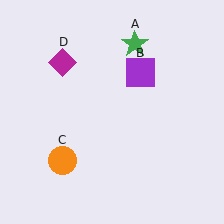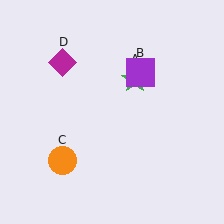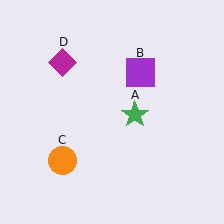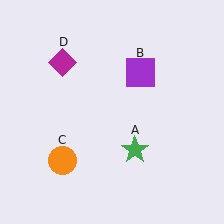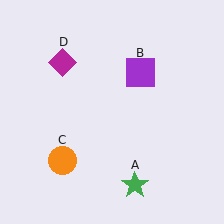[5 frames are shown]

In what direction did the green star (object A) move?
The green star (object A) moved down.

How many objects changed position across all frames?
1 object changed position: green star (object A).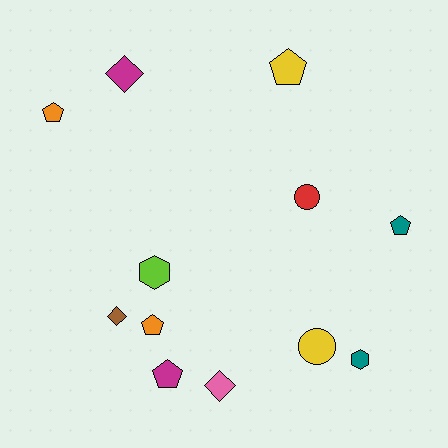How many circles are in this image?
There are 2 circles.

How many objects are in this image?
There are 12 objects.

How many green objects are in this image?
There are no green objects.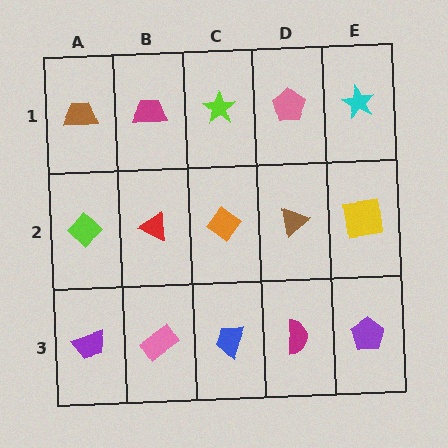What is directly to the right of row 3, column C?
A magenta semicircle.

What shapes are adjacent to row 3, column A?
A lime diamond (row 2, column A), a pink rectangle (row 3, column B).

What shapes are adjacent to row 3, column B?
A red triangle (row 2, column B), a purple trapezoid (row 3, column A), a blue trapezoid (row 3, column C).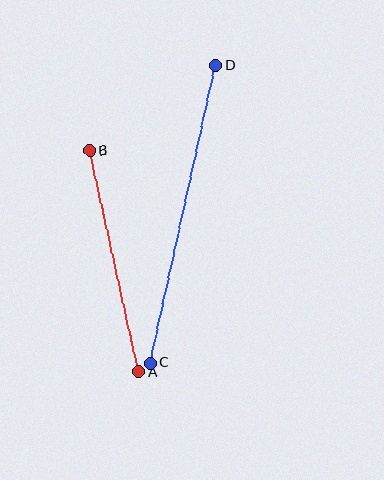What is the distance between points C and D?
The distance is approximately 304 pixels.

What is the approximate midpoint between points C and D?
The midpoint is at approximately (183, 214) pixels.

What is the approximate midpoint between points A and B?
The midpoint is at approximately (114, 261) pixels.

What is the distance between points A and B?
The distance is approximately 227 pixels.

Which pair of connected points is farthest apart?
Points C and D are farthest apart.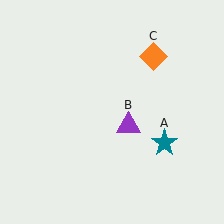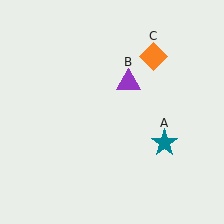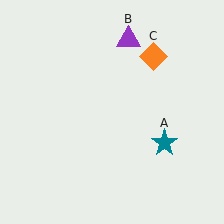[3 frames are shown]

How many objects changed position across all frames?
1 object changed position: purple triangle (object B).